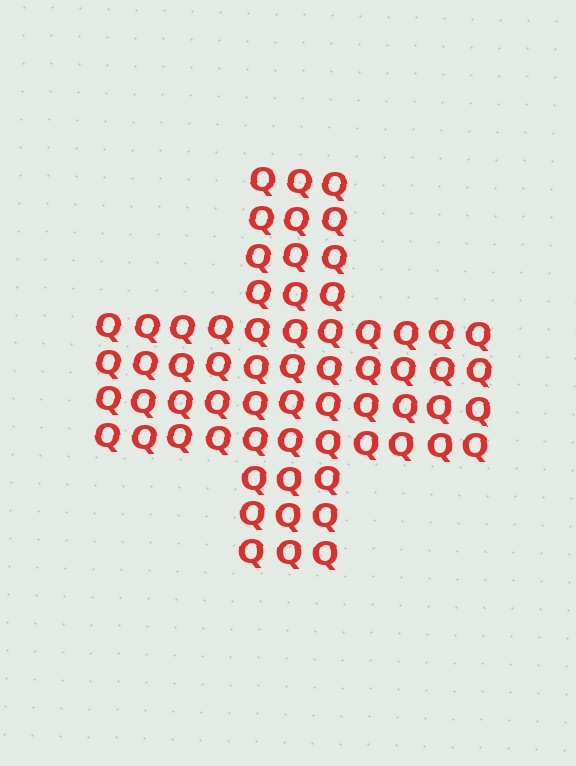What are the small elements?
The small elements are letter Q's.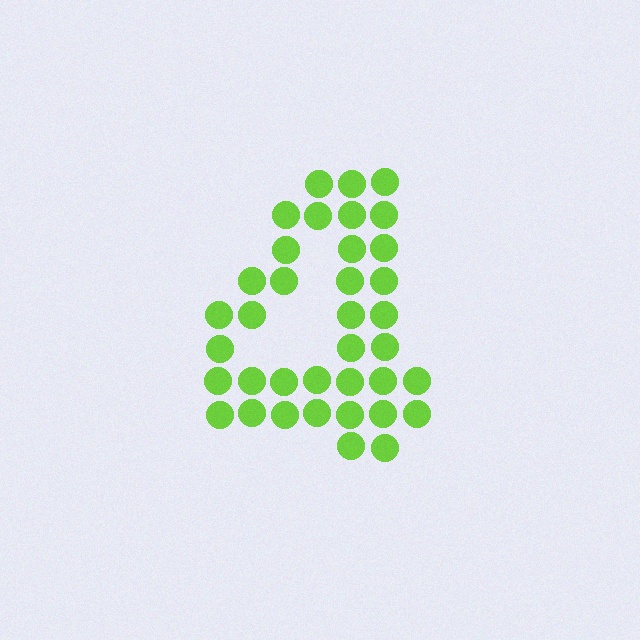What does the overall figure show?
The overall figure shows the digit 4.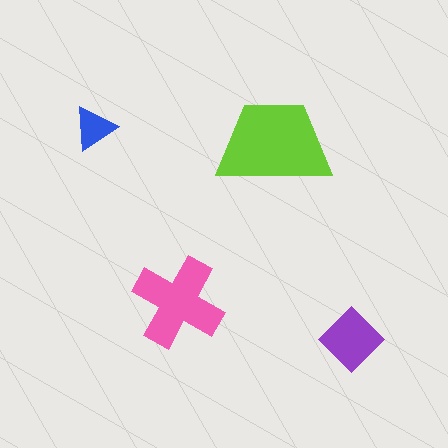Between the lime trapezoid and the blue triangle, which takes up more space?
The lime trapezoid.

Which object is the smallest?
The blue triangle.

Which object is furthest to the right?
The purple diamond is rightmost.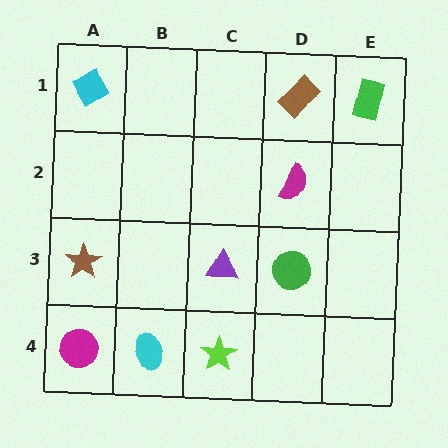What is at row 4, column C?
A lime star.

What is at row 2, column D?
A magenta semicircle.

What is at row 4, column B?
A cyan ellipse.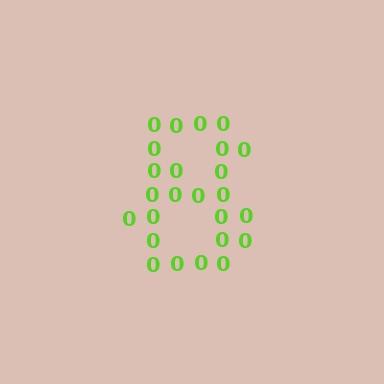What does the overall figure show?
The overall figure shows the digit 8.